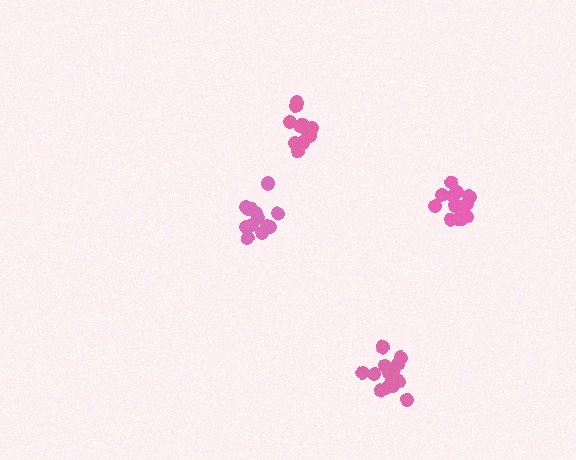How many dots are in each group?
Group 1: 13 dots, Group 2: 14 dots, Group 3: 11 dots, Group 4: 16 dots (54 total).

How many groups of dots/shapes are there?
There are 4 groups.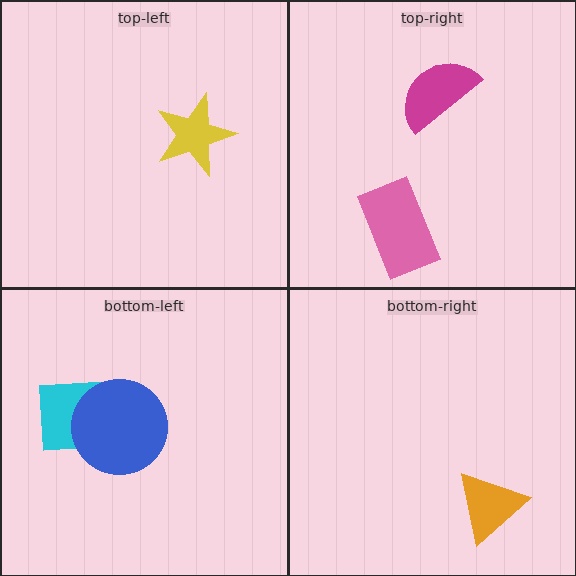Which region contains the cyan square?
The bottom-left region.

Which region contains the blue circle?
The bottom-left region.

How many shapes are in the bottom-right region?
1.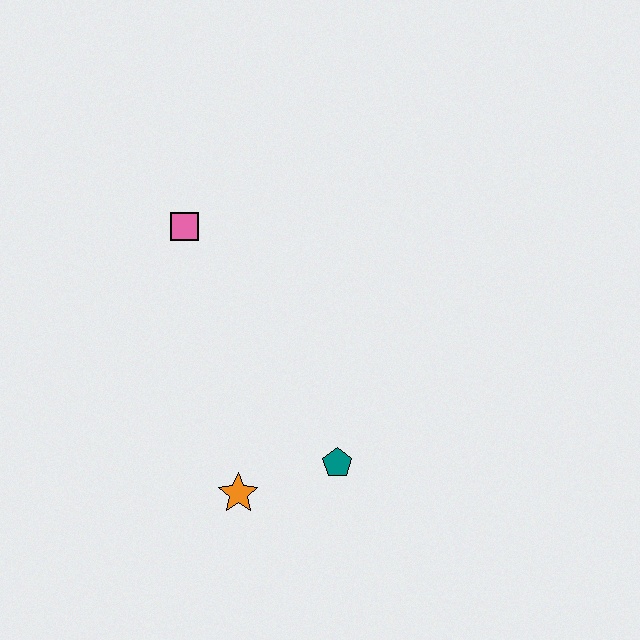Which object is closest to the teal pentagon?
The orange star is closest to the teal pentagon.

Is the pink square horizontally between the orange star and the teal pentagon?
No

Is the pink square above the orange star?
Yes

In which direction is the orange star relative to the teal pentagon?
The orange star is to the left of the teal pentagon.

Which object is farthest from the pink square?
The teal pentagon is farthest from the pink square.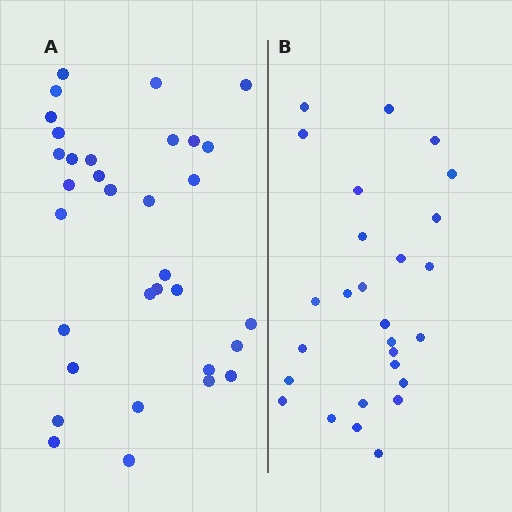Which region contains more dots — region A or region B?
Region A (the left region) has more dots.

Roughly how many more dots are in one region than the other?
Region A has about 6 more dots than region B.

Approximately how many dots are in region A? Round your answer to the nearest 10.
About 30 dots. (The exact count is 33, which rounds to 30.)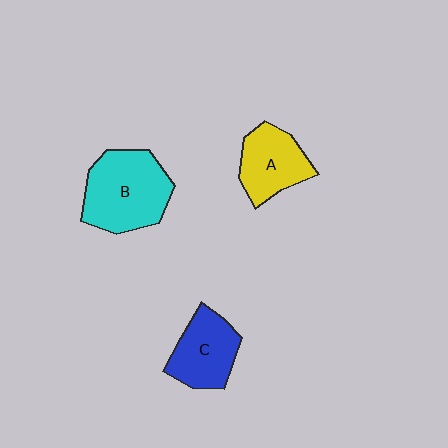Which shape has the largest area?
Shape B (cyan).